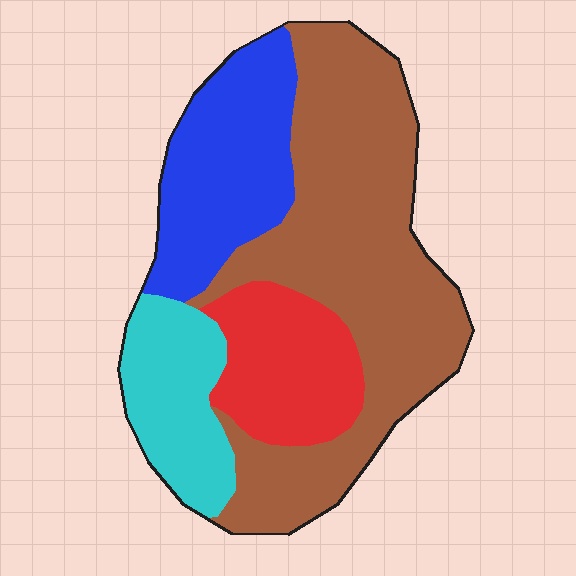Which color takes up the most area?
Brown, at roughly 50%.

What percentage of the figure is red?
Red takes up about one sixth (1/6) of the figure.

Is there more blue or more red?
Blue.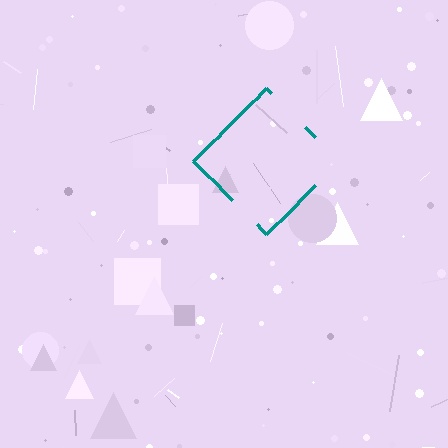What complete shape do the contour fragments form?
The contour fragments form a diamond.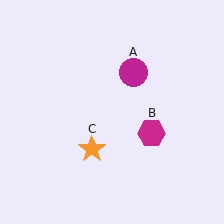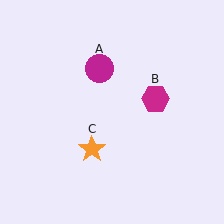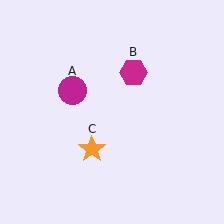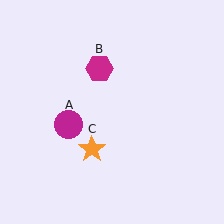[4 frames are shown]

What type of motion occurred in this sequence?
The magenta circle (object A), magenta hexagon (object B) rotated counterclockwise around the center of the scene.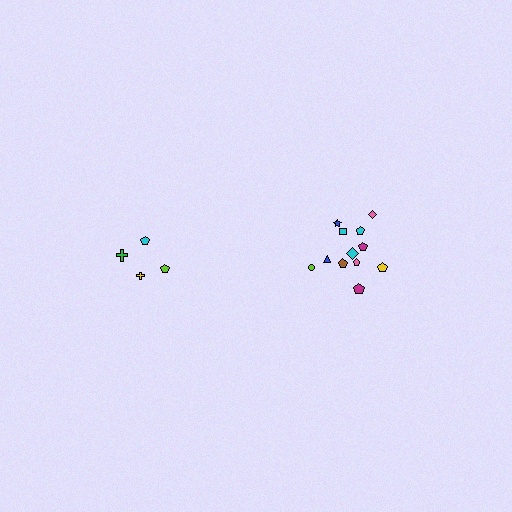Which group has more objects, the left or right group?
The right group.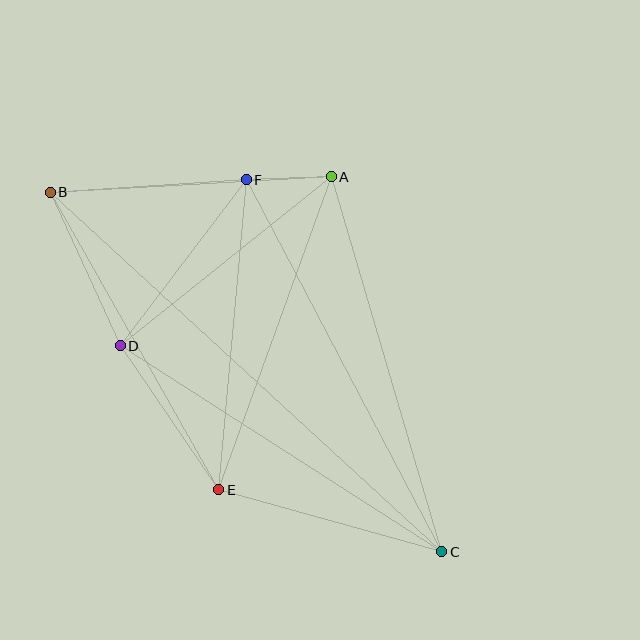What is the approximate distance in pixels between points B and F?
The distance between B and F is approximately 196 pixels.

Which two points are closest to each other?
Points A and F are closest to each other.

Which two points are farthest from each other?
Points B and C are farthest from each other.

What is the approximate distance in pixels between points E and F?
The distance between E and F is approximately 311 pixels.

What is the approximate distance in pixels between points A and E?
The distance between A and E is approximately 332 pixels.